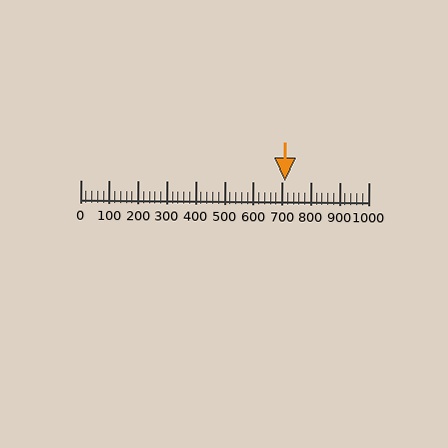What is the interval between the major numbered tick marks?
The major tick marks are spaced 100 units apart.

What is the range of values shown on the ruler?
The ruler shows values from 0 to 1000.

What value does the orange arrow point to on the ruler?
The orange arrow points to approximately 709.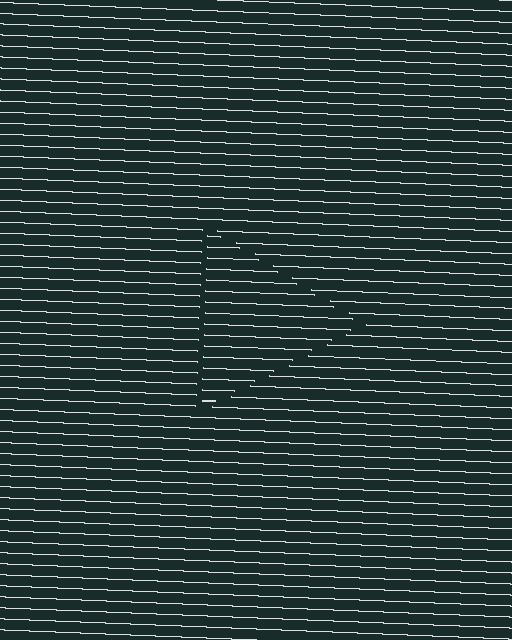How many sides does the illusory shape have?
3 sides — the line-ends trace a triangle.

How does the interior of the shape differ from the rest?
The interior of the shape contains the same grating, shifted by half a period — the contour is defined by the phase discontinuity where line-ends from the inner and outer gratings abut.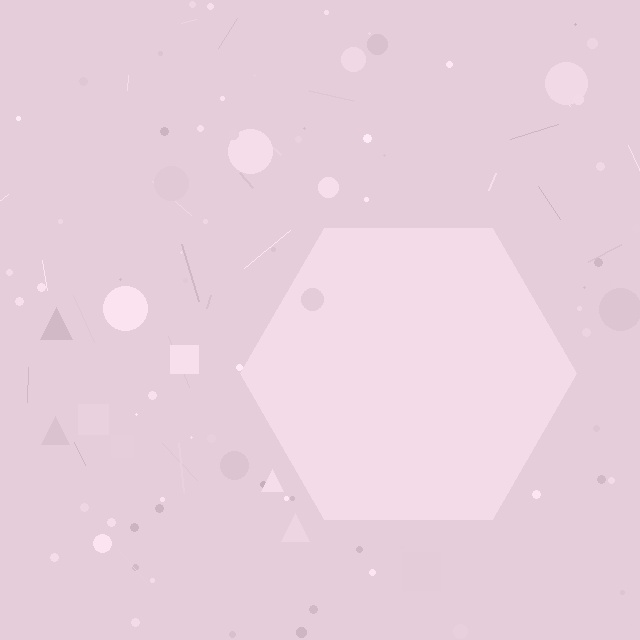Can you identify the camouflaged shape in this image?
The camouflaged shape is a hexagon.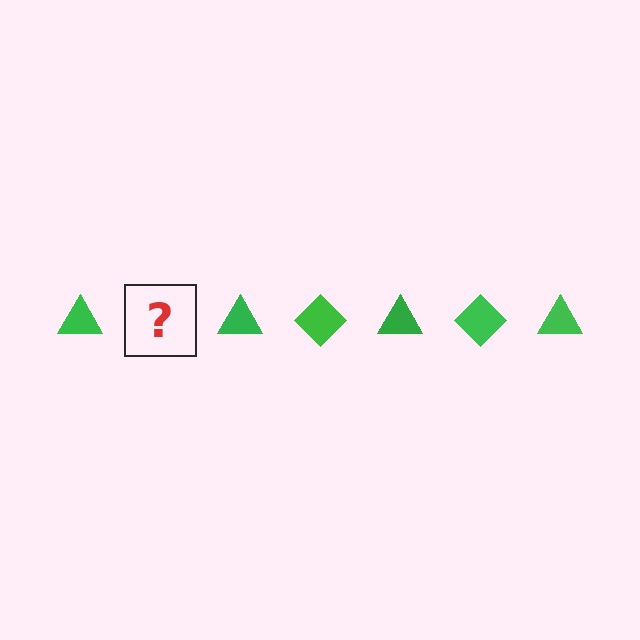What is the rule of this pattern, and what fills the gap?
The rule is that the pattern cycles through triangle, diamond shapes in green. The gap should be filled with a green diamond.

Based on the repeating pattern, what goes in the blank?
The blank should be a green diamond.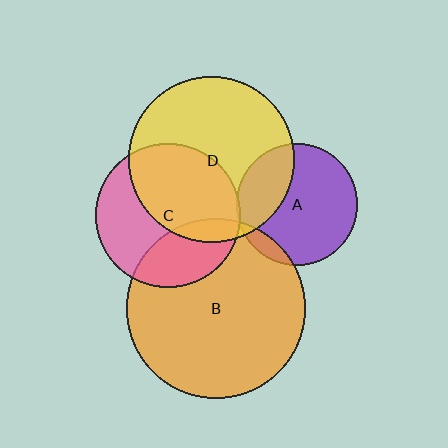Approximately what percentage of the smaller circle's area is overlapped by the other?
Approximately 50%.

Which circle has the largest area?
Circle B (orange).